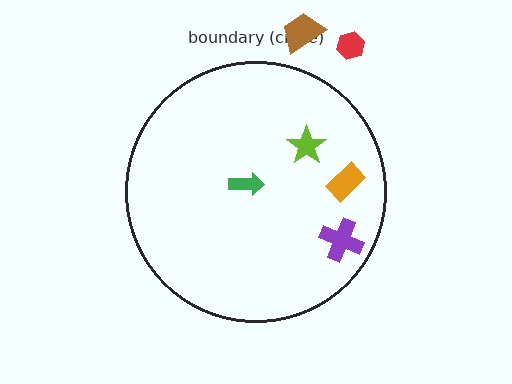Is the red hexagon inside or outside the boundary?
Outside.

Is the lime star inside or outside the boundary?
Inside.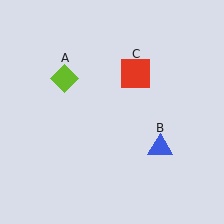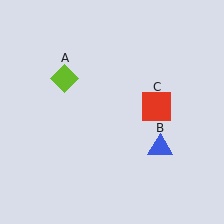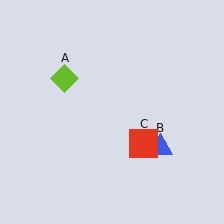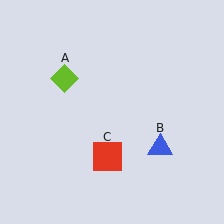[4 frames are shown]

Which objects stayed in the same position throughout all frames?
Lime diamond (object A) and blue triangle (object B) remained stationary.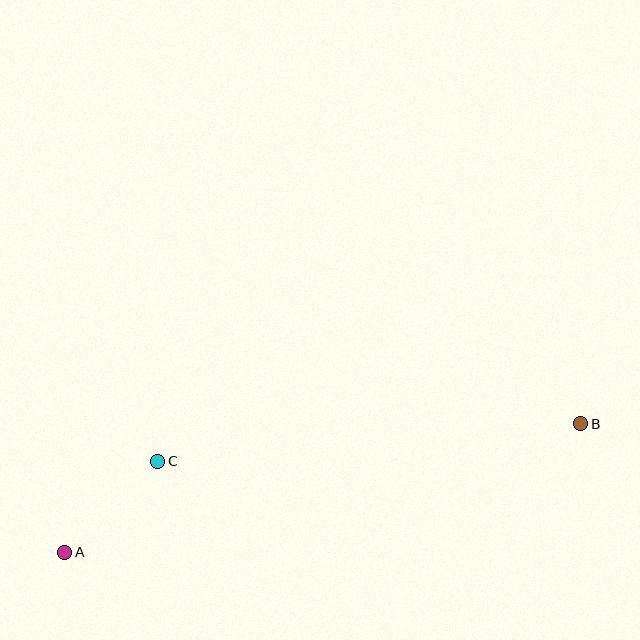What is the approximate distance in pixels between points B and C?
The distance between B and C is approximately 425 pixels.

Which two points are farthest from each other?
Points A and B are farthest from each other.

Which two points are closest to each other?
Points A and C are closest to each other.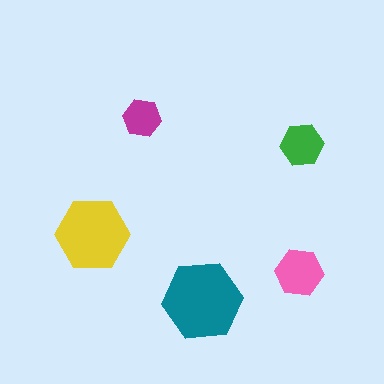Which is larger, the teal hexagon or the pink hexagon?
The teal one.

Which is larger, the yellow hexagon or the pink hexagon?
The yellow one.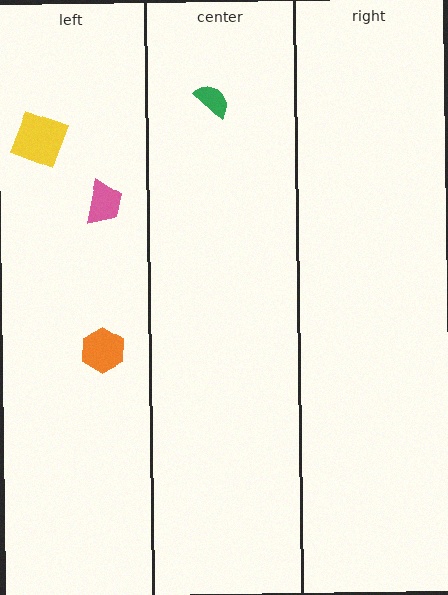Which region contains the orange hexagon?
The left region.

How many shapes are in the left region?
3.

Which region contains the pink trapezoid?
The left region.